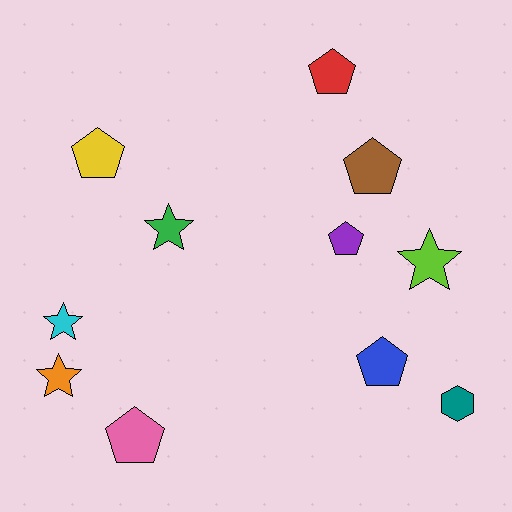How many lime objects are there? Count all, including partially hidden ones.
There is 1 lime object.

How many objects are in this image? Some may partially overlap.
There are 11 objects.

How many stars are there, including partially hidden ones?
There are 4 stars.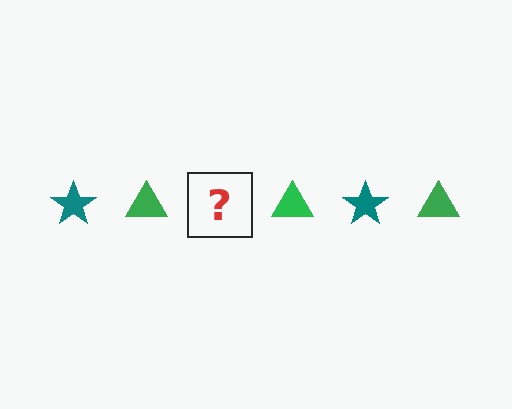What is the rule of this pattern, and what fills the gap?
The rule is that the pattern alternates between teal star and green triangle. The gap should be filled with a teal star.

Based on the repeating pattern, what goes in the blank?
The blank should be a teal star.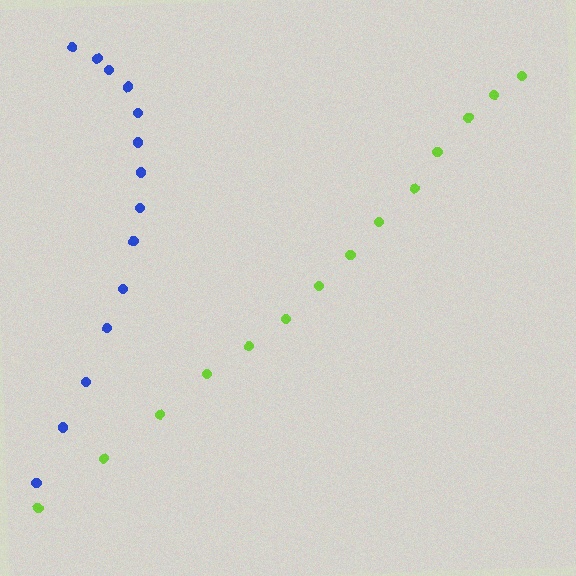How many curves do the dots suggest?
There are 2 distinct paths.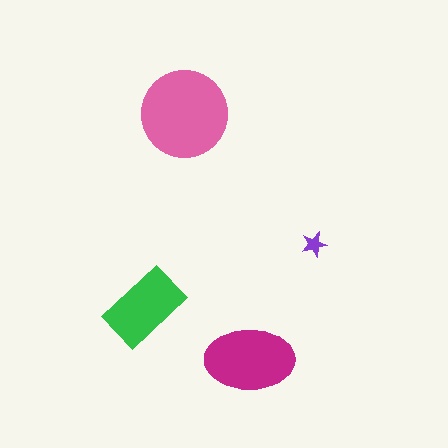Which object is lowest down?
The magenta ellipse is bottommost.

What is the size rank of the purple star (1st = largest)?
4th.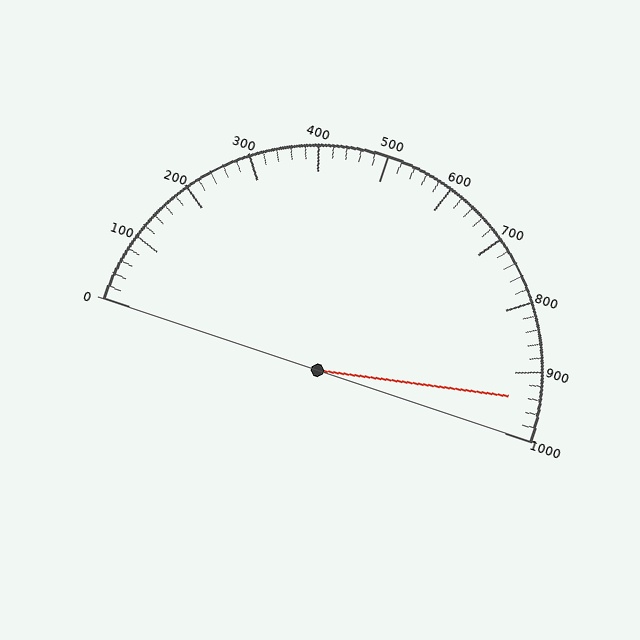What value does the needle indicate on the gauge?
The needle indicates approximately 940.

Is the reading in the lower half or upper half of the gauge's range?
The reading is in the upper half of the range (0 to 1000).